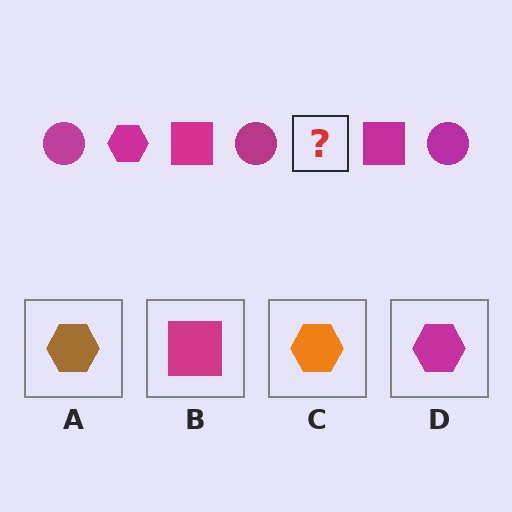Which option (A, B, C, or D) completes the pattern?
D.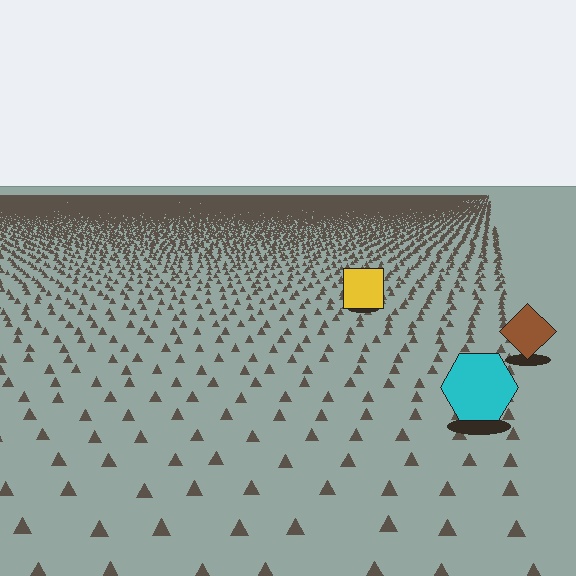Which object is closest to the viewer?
The cyan hexagon is closest. The texture marks near it are larger and more spread out.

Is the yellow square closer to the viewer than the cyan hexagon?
No. The cyan hexagon is closer — you can tell from the texture gradient: the ground texture is coarser near it.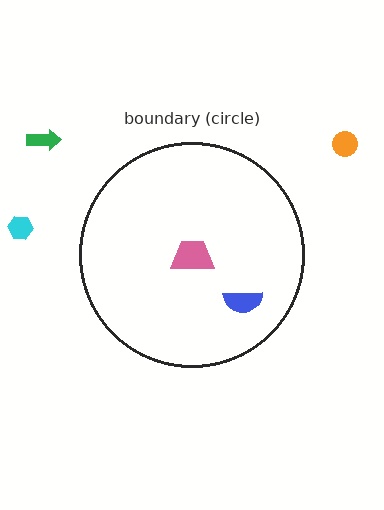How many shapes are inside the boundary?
2 inside, 3 outside.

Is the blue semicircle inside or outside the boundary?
Inside.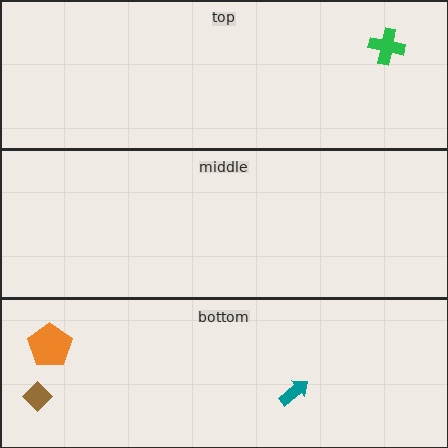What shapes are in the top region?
The green cross.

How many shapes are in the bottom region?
3.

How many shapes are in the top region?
1.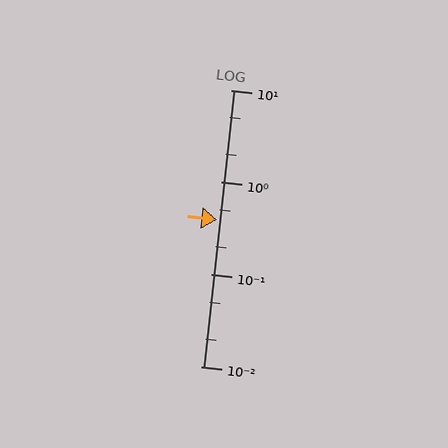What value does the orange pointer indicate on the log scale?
The pointer indicates approximately 0.39.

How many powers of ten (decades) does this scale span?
The scale spans 3 decades, from 0.01 to 10.